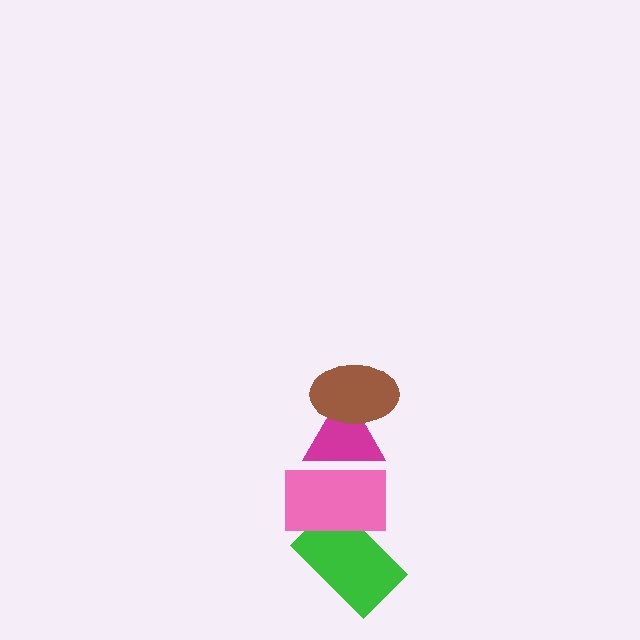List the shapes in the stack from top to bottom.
From top to bottom: the brown ellipse, the magenta triangle, the pink rectangle, the green rectangle.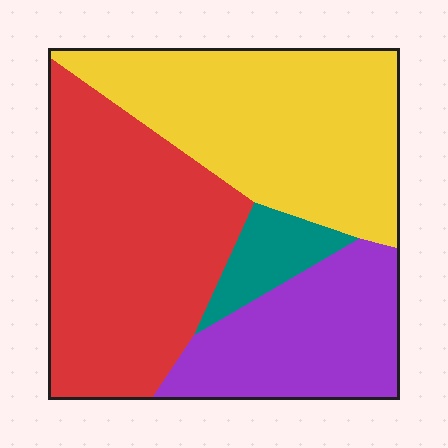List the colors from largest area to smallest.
From largest to smallest: red, yellow, purple, teal.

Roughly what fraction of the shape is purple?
Purple takes up about one fifth (1/5) of the shape.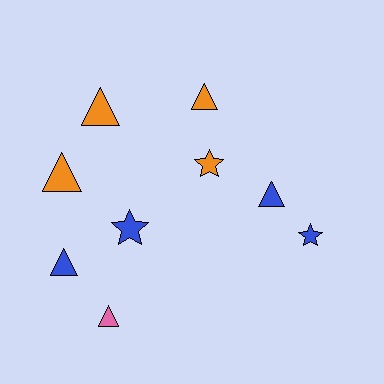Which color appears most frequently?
Blue, with 4 objects.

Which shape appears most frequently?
Triangle, with 6 objects.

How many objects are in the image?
There are 9 objects.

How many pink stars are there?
There are no pink stars.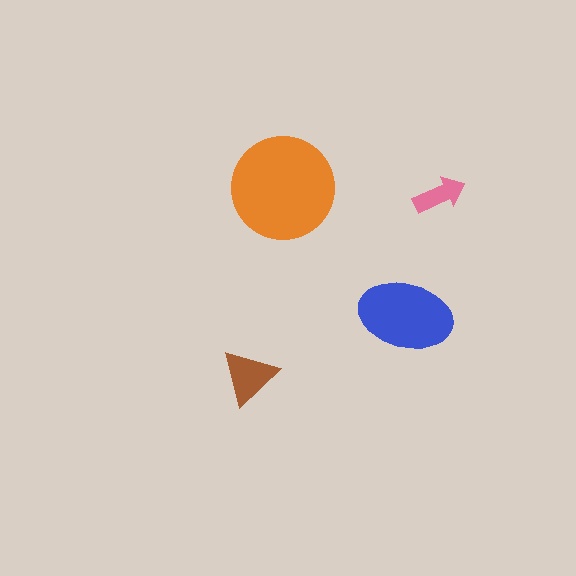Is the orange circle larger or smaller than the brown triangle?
Larger.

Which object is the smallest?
The pink arrow.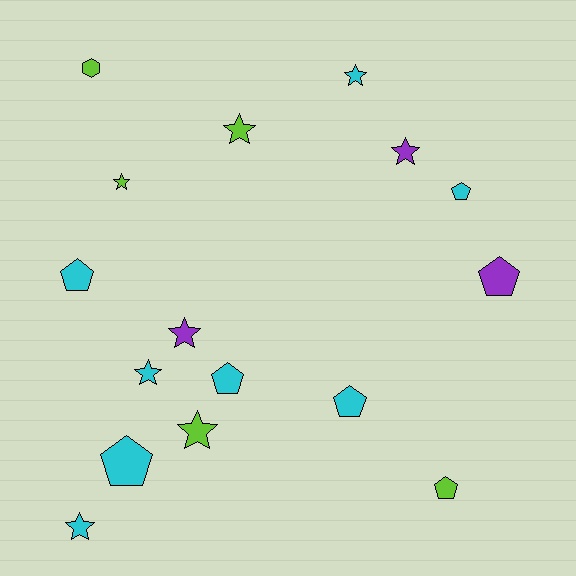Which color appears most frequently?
Cyan, with 8 objects.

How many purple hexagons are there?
There are no purple hexagons.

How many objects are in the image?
There are 16 objects.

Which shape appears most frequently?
Star, with 8 objects.